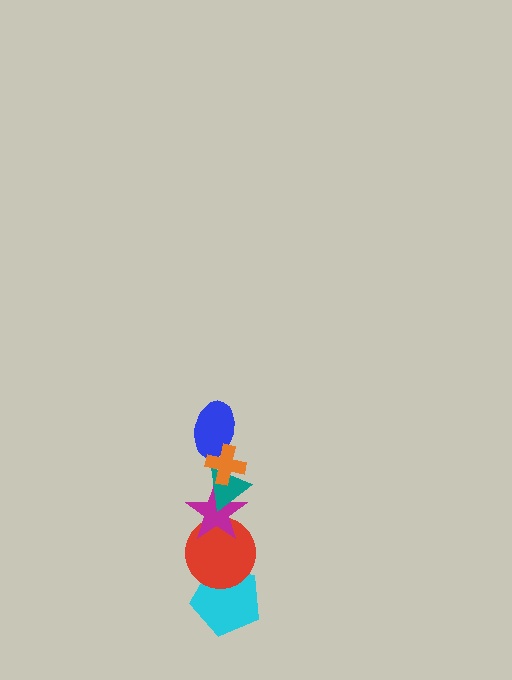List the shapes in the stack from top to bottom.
From top to bottom: the orange cross, the blue ellipse, the teal triangle, the magenta star, the red circle, the cyan pentagon.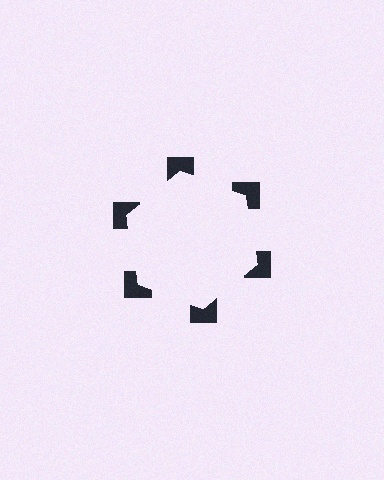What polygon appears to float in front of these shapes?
An illusory hexagon — its edges are inferred from the aligned wedge cuts in the notched squares, not physically drawn.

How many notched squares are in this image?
There are 6 — one at each vertex of the illusory hexagon.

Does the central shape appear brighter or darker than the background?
It typically appears slightly brighter than the background, even though no actual brightness change is drawn.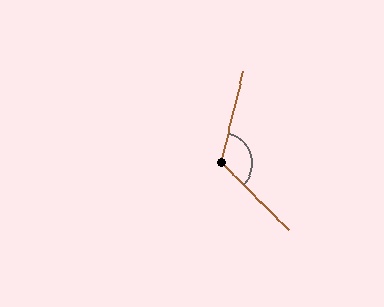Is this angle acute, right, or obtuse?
It is obtuse.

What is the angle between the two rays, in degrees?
Approximately 122 degrees.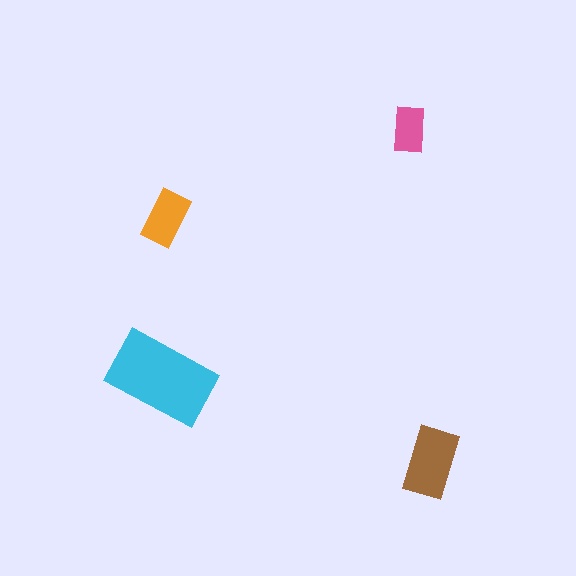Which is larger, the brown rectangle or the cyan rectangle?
The cyan one.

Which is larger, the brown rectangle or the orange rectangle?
The brown one.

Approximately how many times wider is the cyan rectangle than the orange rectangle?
About 2 times wider.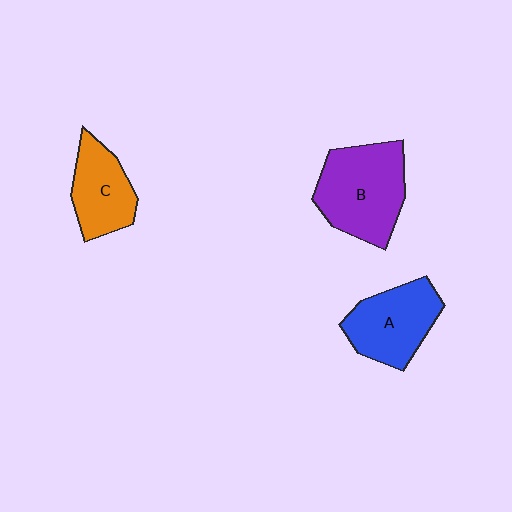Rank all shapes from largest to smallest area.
From largest to smallest: B (purple), A (blue), C (orange).